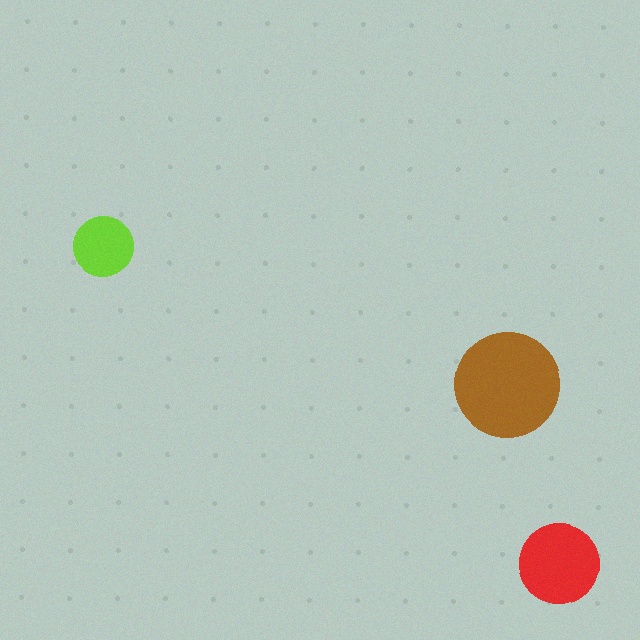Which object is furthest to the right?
The red circle is rightmost.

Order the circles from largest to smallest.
the brown one, the red one, the lime one.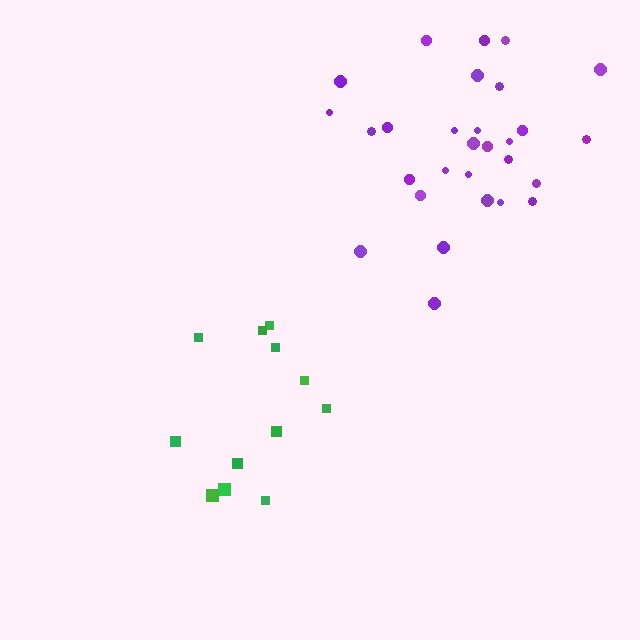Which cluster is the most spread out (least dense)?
Green.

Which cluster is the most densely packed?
Purple.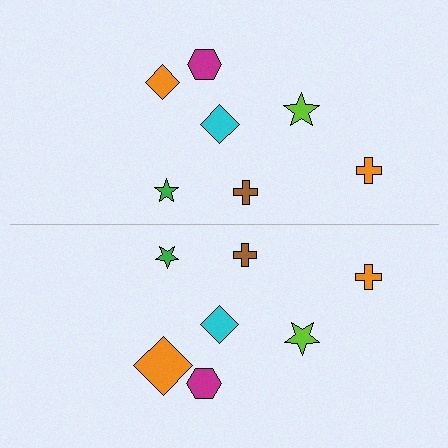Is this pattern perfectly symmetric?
No, the pattern is not perfectly symmetric. The orange diamond on the bottom side has a different size than its mirror counterpart.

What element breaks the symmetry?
The orange diamond on the bottom side has a different size than its mirror counterpart.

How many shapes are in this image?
There are 14 shapes in this image.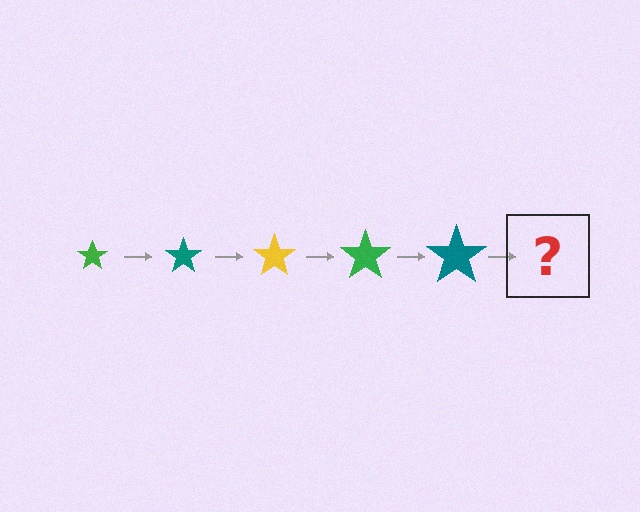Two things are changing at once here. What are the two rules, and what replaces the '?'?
The two rules are that the star grows larger each step and the color cycles through green, teal, and yellow. The '?' should be a yellow star, larger than the previous one.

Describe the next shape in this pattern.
It should be a yellow star, larger than the previous one.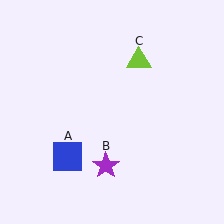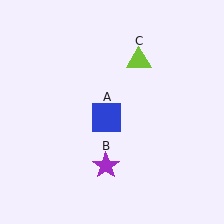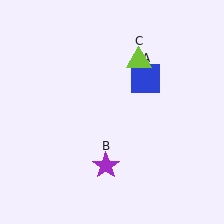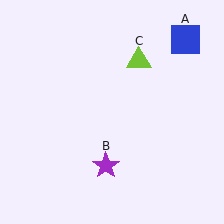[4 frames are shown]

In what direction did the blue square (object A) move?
The blue square (object A) moved up and to the right.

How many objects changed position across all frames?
1 object changed position: blue square (object A).